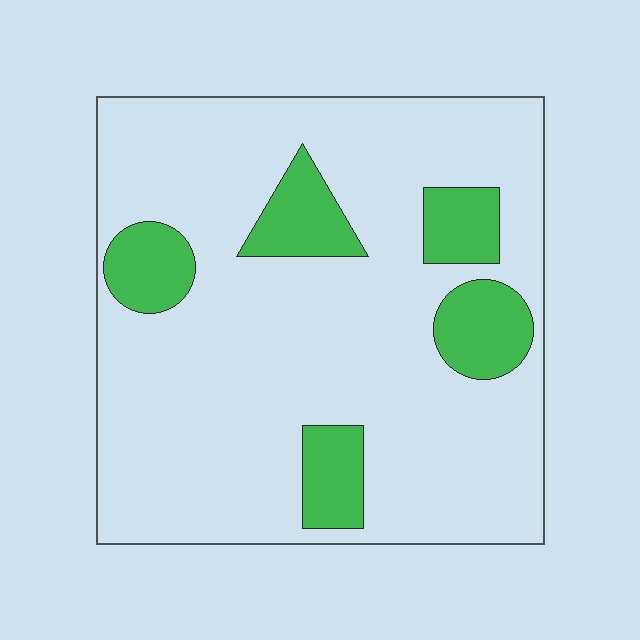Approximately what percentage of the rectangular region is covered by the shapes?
Approximately 15%.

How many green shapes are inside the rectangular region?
5.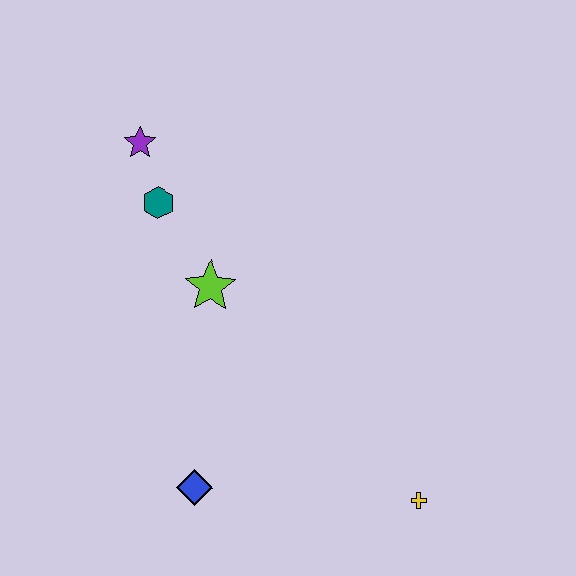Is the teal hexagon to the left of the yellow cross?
Yes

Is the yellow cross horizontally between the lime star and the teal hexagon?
No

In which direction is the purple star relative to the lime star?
The purple star is above the lime star.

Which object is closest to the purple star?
The teal hexagon is closest to the purple star.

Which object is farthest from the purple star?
The yellow cross is farthest from the purple star.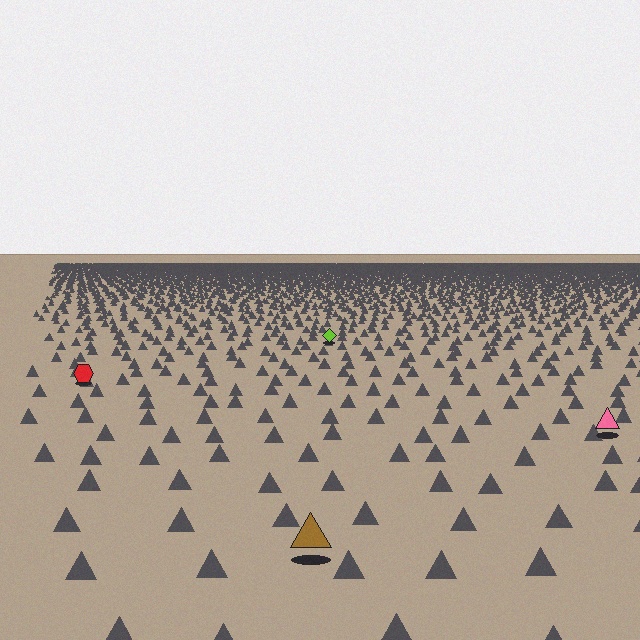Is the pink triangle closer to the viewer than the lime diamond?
Yes. The pink triangle is closer — you can tell from the texture gradient: the ground texture is coarser near it.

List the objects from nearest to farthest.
From nearest to farthest: the brown triangle, the pink triangle, the red hexagon, the lime diamond.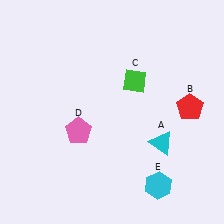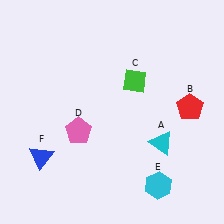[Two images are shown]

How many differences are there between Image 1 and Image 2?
There is 1 difference between the two images.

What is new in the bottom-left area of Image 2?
A blue triangle (F) was added in the bottom-left area of Image 2.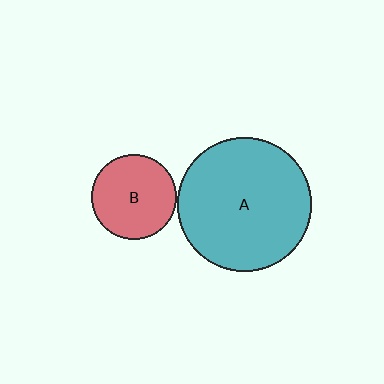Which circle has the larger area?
Circle A (teal).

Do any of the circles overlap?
No, none of the circles overlap.